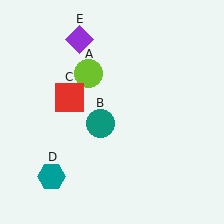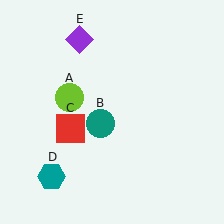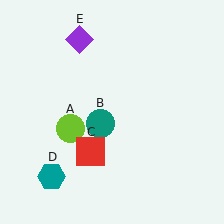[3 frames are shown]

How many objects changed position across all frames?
2 objects changed position: lime circle (object A), red square (object C).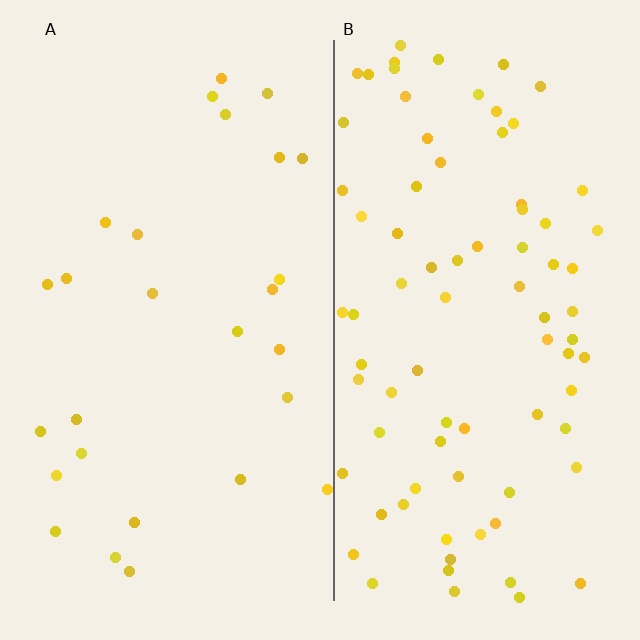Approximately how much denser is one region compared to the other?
Approximately 3.0× — region B over region A.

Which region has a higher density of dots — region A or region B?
B (the right).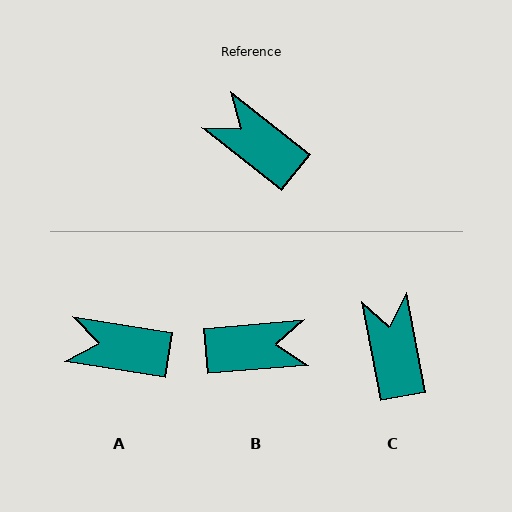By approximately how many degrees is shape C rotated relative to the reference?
Approximately 41 degrees clockwise.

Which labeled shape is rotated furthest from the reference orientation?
B, about 137 degrees away.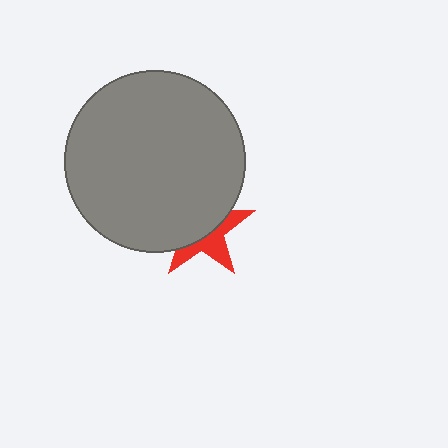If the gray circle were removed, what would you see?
You would see the complete red star.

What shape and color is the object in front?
The object in front is a gray circle.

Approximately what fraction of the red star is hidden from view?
Roughly 59% of the red star is hidden behind the gray circle.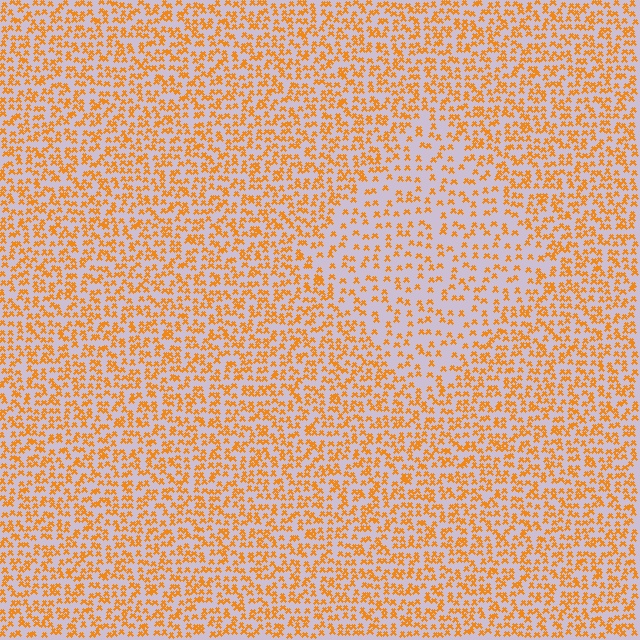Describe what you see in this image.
The image contains small orange elements arranged at two different densities. A diamond-shaped region is visible where the elements are less densely packed than the surrounding area.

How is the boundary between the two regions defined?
The boundary is defined by a change in element density (approximately 1.9x ratio). All elements are the same color, size, and shape.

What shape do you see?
I see a diamond.